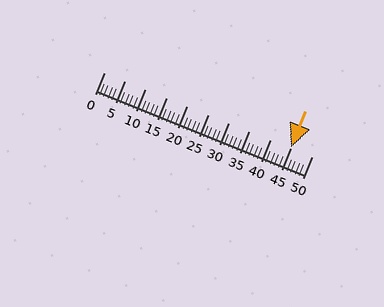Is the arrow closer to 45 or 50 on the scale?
The arrow is closer to 45.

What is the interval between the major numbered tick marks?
The major tick marks are spaced 5 units apart.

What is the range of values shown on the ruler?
The ruler shows values from 0 to 50.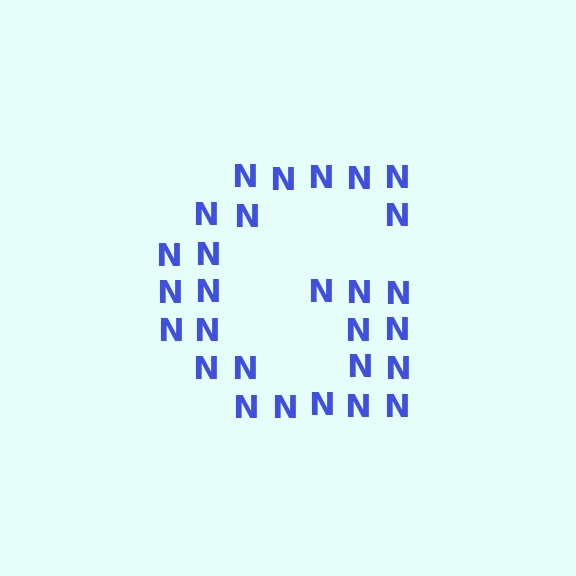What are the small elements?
The small elements are letter N's.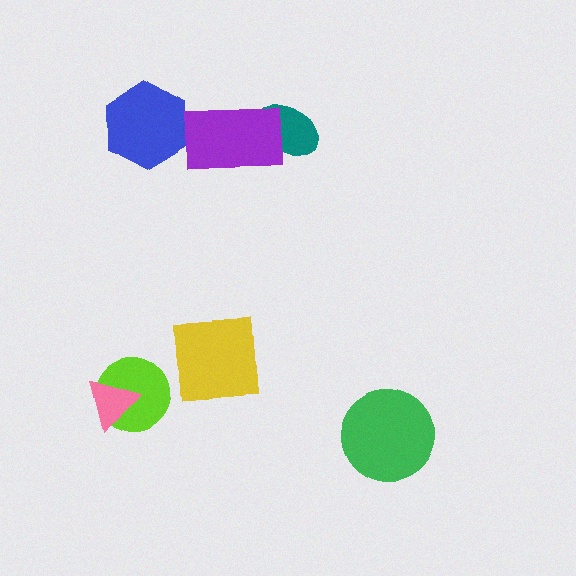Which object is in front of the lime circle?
The pink triangle is in front of the lime circle.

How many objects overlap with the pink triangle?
1 object overlaps with the pink triangle.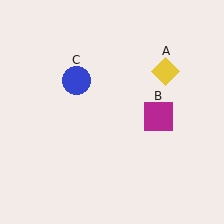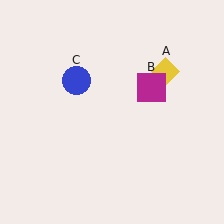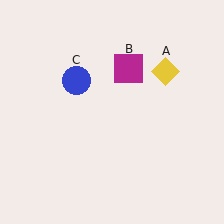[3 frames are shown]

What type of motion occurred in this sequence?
The magenta square (object B) rotated counterclockwise around the center of the scene.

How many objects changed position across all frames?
1 object changed position: magenta square (object B).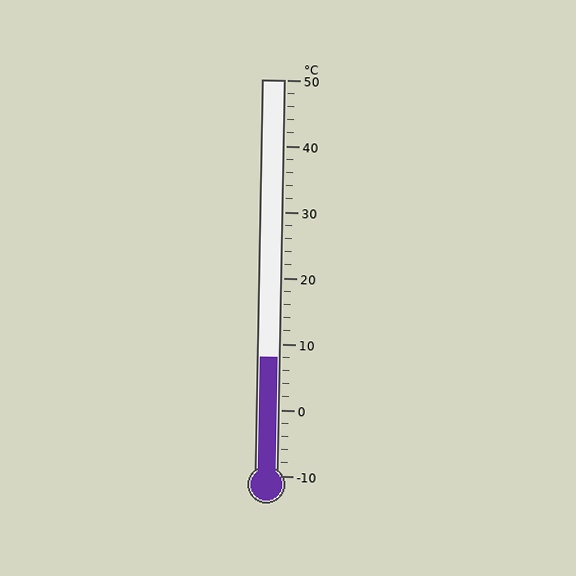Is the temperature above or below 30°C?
The temperature is below 30°C.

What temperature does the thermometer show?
The thermometer shows approximately 8°C.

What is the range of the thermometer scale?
The thermometer scale ranges from -10°C to 50°C.